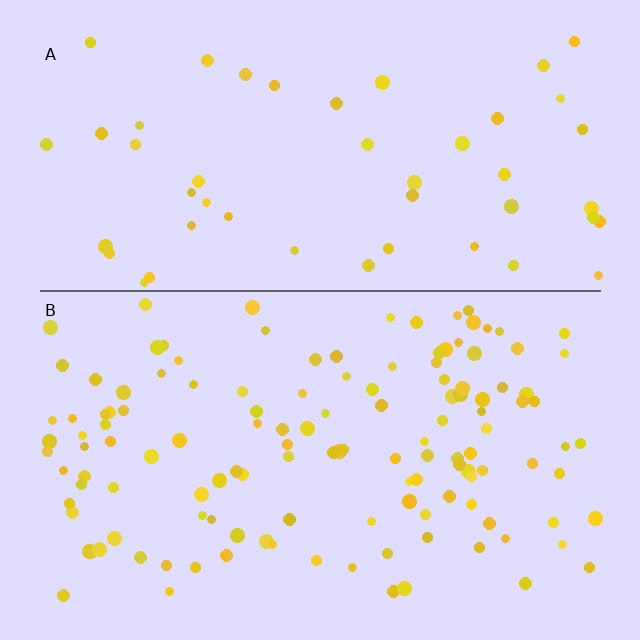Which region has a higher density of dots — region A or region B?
B (the bottom).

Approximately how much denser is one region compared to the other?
Approximately 2.7× — region B over region A.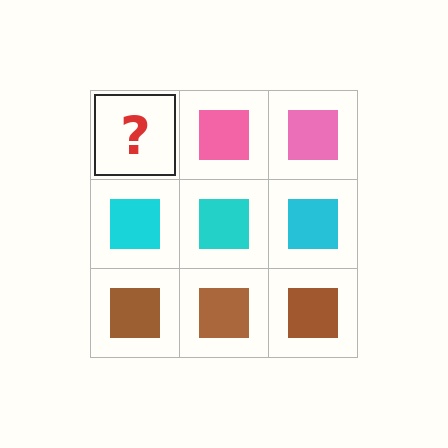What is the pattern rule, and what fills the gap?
The rule is that each row has a consistent color. The gap should be filled with a pink square.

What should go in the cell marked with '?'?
The missing cell should contain a pink square.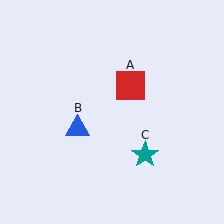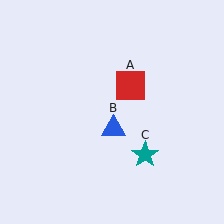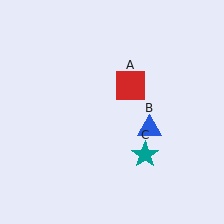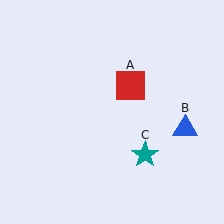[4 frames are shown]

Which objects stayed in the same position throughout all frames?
Red square (object A) and teal star (object C) remained stationary.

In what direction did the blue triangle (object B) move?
The blue triangle (object B) moved right.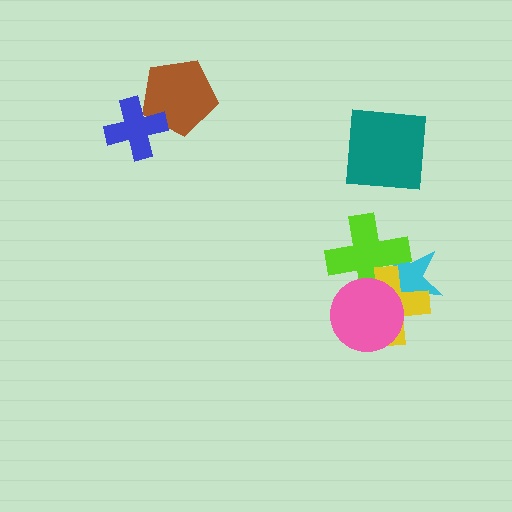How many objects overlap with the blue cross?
1 object overlaps with the blue cross.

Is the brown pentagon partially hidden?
Yes, it is partially covered by another shape.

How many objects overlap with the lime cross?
3 objects overlap with the lime cross.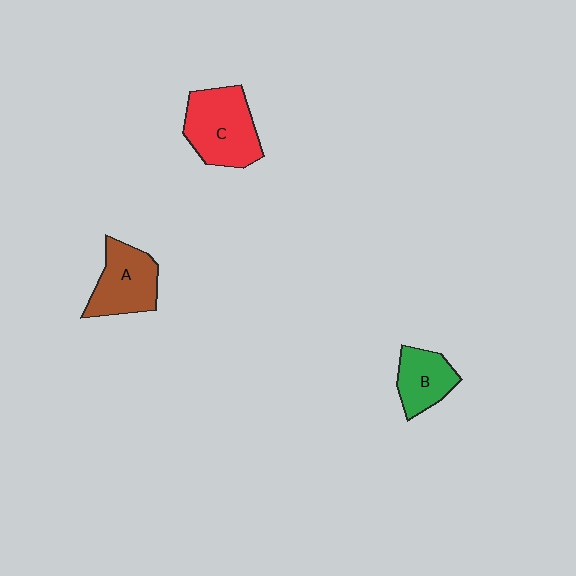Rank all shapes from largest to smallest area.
From largest to smallest: C (red), A (brown), B (green).